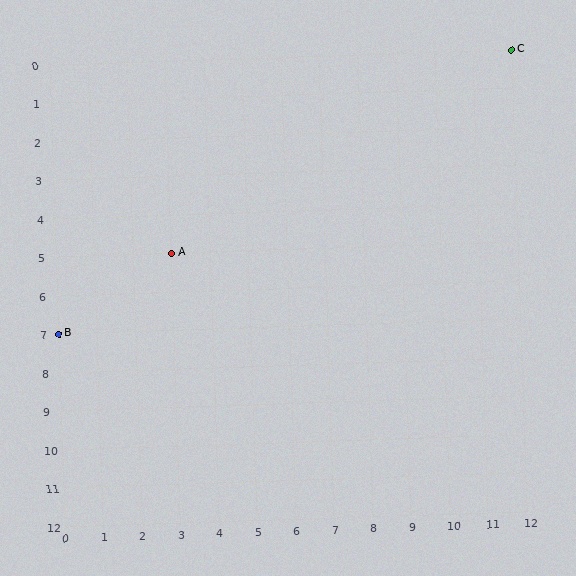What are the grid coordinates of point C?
Point C is at grid coordinates (12, 0).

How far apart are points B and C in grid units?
Points B and C are 12 columns and 7 rows apart (about 13.9 grid units diagonally).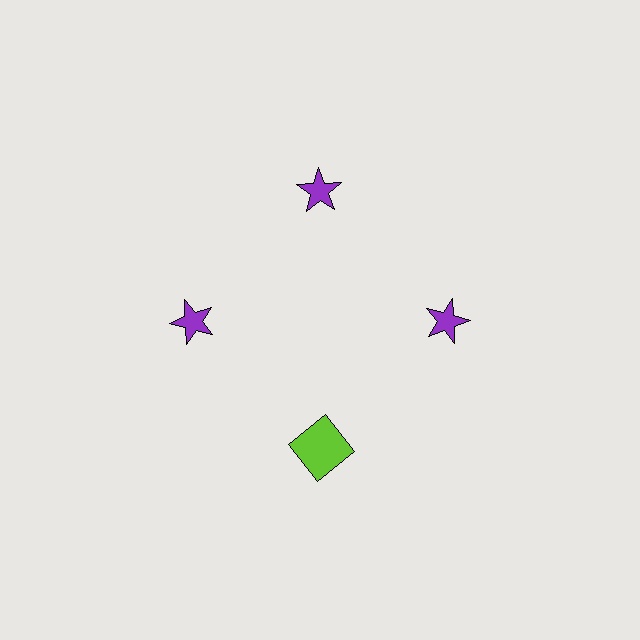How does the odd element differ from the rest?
It differs in both color (lime instead of purple) and shape (square instead of star).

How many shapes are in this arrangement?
There are 4 shapes arranged in a ring pattern.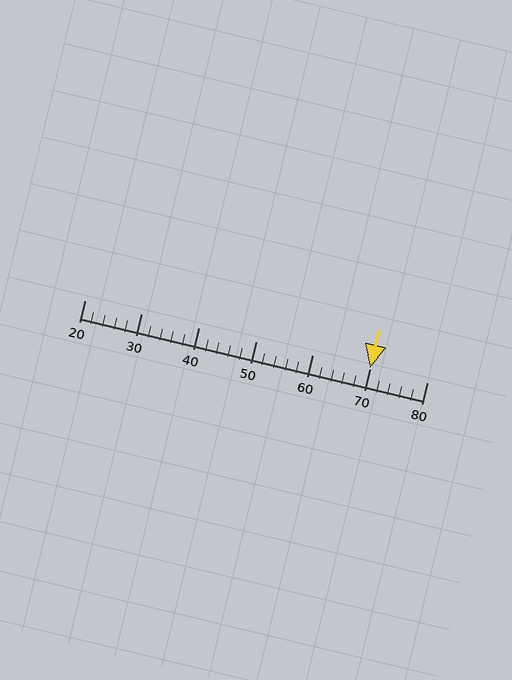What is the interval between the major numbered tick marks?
The major tick marks are spaced 10 units apart.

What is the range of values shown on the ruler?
The ruler shows values from 20 to 80.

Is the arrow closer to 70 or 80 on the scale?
The arrow is closer to 70.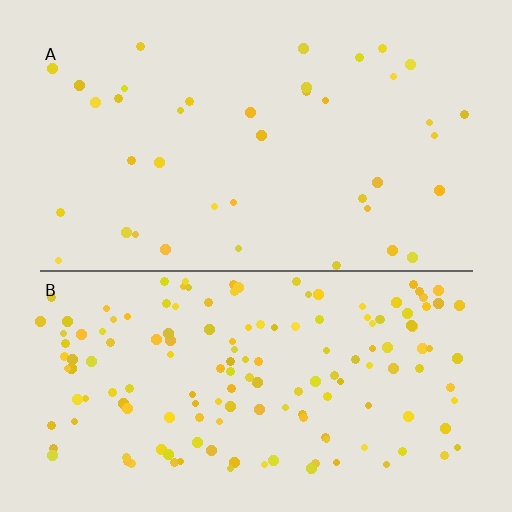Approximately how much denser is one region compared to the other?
Approximately 3.9× — region B over region A.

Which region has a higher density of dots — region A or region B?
B (the bottom).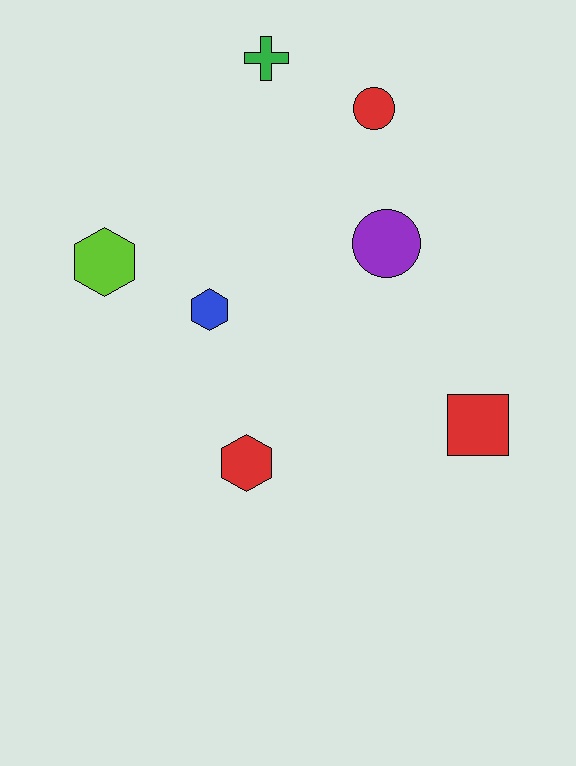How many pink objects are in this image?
There are no pink objects.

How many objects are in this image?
There are 7 objects.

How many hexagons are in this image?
There are 3 hexagons.